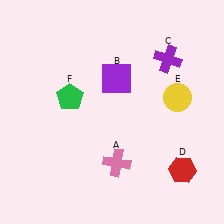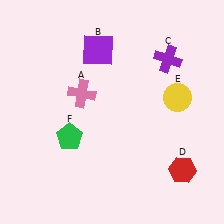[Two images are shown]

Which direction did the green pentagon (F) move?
The green pentagon (F) moved down.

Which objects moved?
The objects that moved are: the pink cross (A), the purple square (B), the green pentagon (F).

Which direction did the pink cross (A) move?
The pink cross (A) moved up.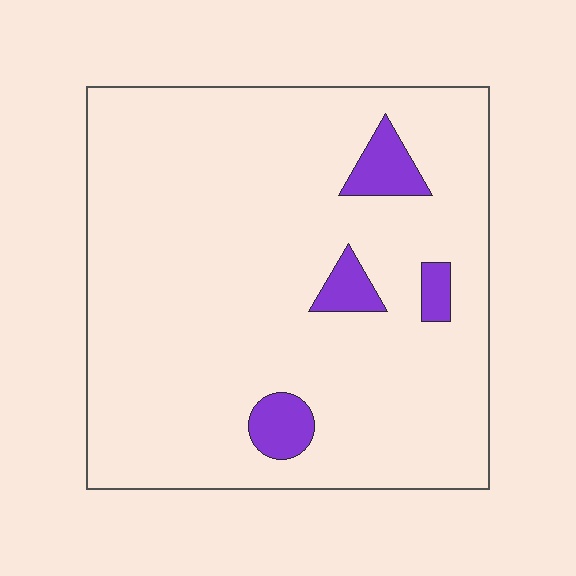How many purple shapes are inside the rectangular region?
4.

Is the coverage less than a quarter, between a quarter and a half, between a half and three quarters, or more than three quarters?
Less than a quarter.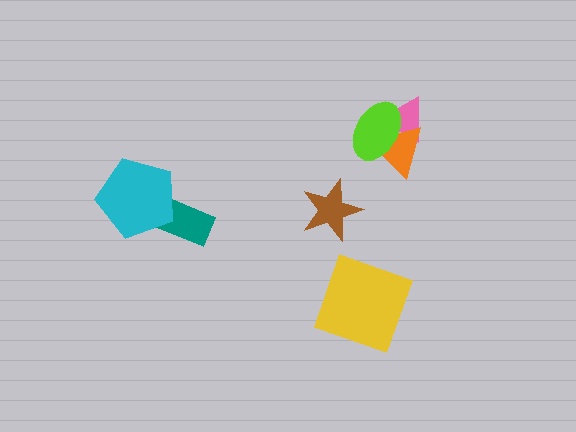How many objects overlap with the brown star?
0 objects overlap with the brown star.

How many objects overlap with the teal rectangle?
1 object overlaps with the teal rectangle.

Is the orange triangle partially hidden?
Yes, it is partially covered by another shape.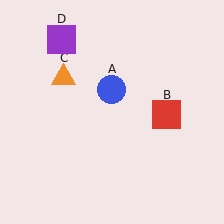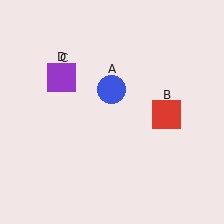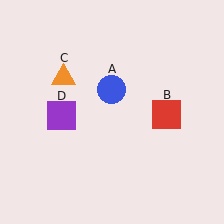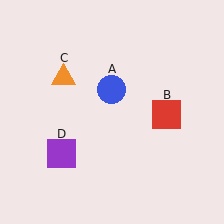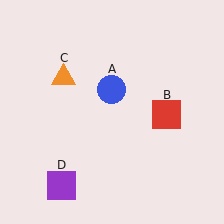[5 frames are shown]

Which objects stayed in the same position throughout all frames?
Blue circle (object A) and red square (object B) and orange triangle (object C) remained stationary.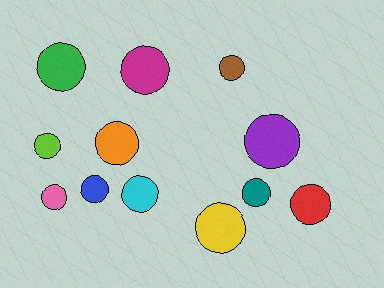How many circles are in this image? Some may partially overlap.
There are 12 circles.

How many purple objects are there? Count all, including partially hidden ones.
There is 1 purple object.